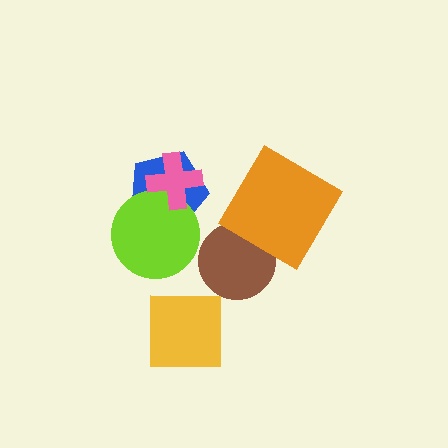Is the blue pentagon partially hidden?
Yes, it is partially covered by another shape.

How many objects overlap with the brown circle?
1 object overlaps with the brown circle.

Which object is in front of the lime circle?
The pink cross is in front of the lime circle.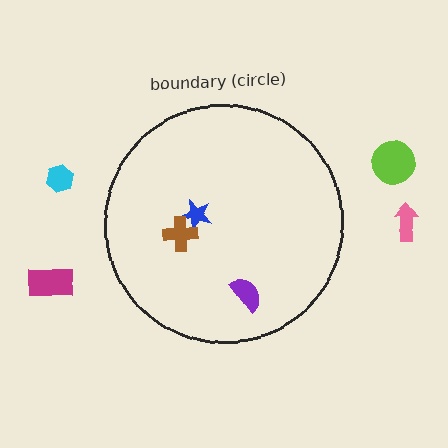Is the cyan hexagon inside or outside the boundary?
Outside.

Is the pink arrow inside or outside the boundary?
Outside.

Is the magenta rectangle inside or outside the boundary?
Outside.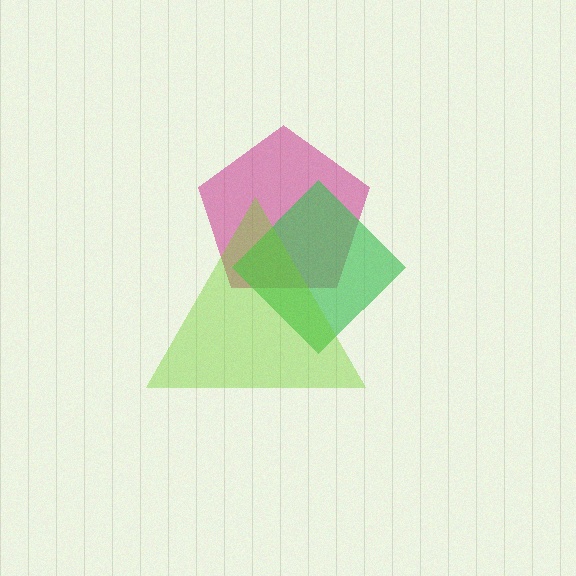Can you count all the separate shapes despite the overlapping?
Yes, there are 3 separate shapes.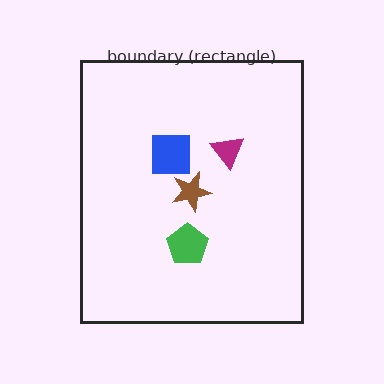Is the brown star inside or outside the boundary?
Inside.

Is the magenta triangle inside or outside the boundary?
Inside.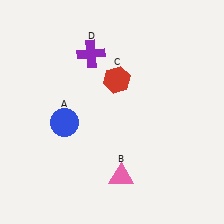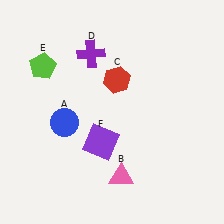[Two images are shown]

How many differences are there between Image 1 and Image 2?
There are 2 differences between the two images.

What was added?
A lime pentagon (E), a purple square (F) were added in Image 2.